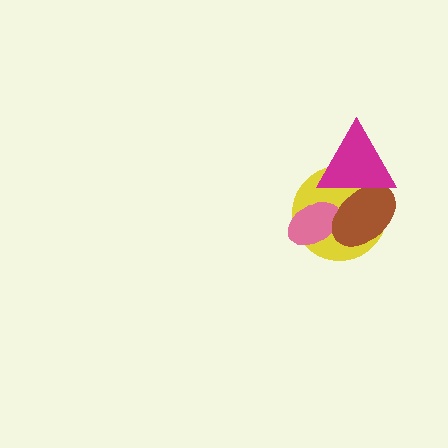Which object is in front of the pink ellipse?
The brown ellipse is in front of the pink ellipse.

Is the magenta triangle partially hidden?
No, no other shape covers it.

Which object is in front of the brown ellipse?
The magenta triangle is in front of the brown ellipse.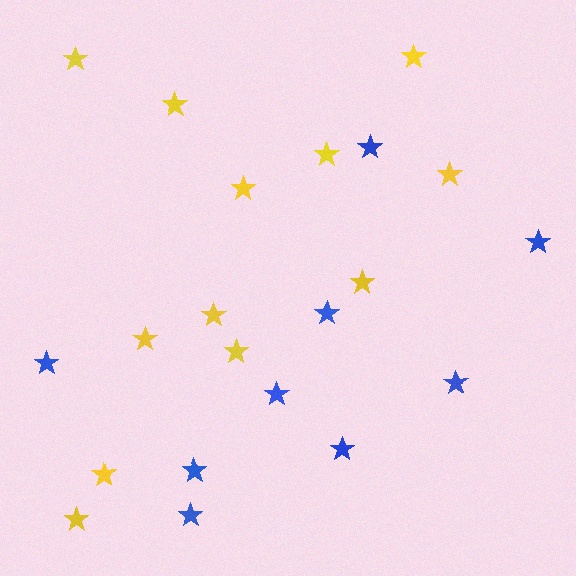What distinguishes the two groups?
There are 2 groups: one group of blue stars (9) and one group of yellow stars (12).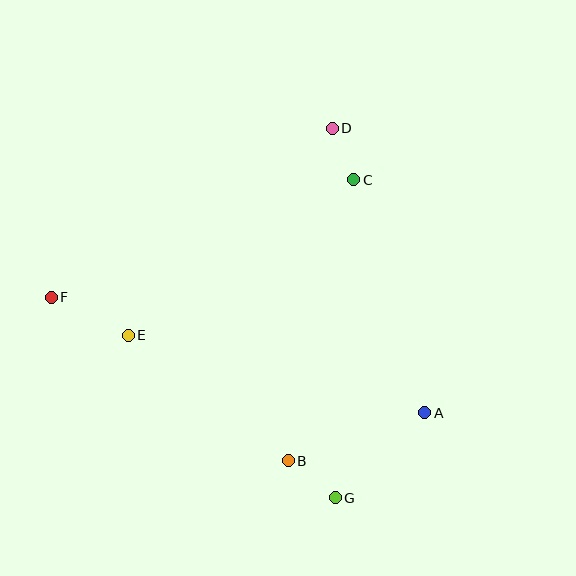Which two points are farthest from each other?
Points A and F are farthest from each other.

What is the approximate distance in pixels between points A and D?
The distance between A and D is approximately 300 pixels.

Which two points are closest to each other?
Points C and D are closest to each other.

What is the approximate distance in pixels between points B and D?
The distance between B and D is approximately 336 pixels.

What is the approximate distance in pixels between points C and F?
The distance between C and F is approximately 324 pixels.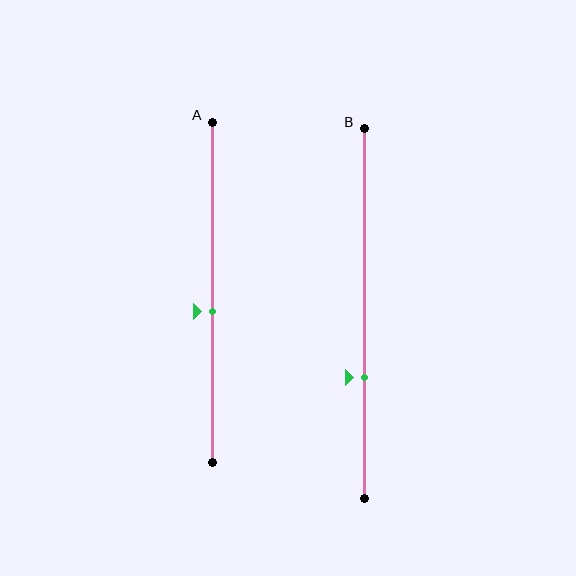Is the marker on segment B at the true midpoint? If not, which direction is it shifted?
No, the marker on segment B is shifted downward by about 17% of the segment length.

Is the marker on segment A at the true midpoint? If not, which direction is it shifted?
No, the marker on segment A is shifted downward by about 6% of the segment length.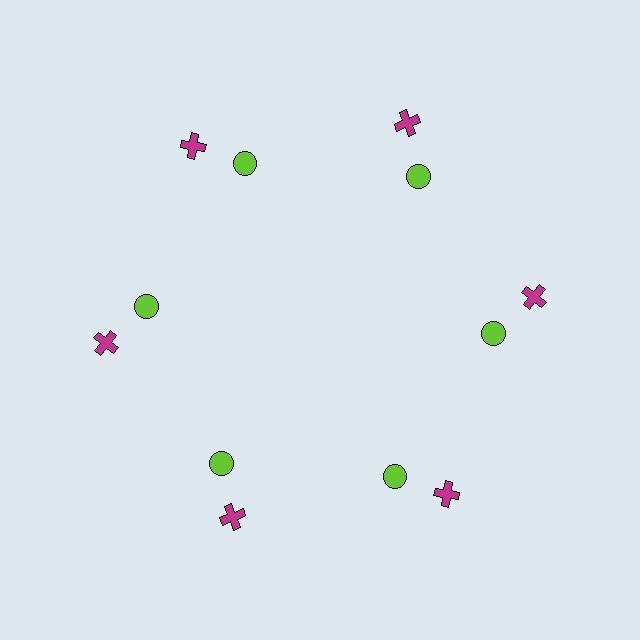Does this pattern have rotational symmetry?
Yes, this pattern has 6-fold rotational symmetry. It looks the same after rotating 60 degrees around the center.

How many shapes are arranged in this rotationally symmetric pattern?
There are 12 shapes, arranged in 6 groups of 2.